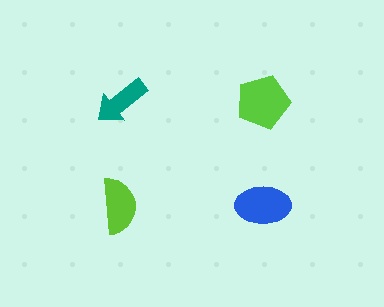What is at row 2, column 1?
A lime semicircle.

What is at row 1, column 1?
A teal arrow.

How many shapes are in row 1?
2 shapes.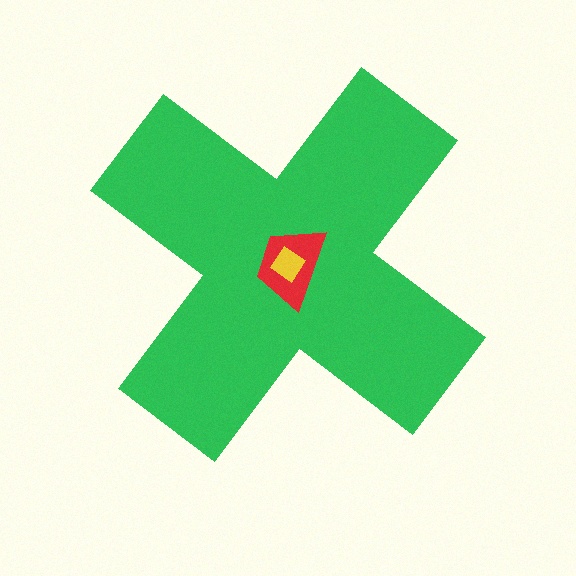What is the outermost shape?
The green cross.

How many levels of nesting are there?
3.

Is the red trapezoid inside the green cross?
Yes.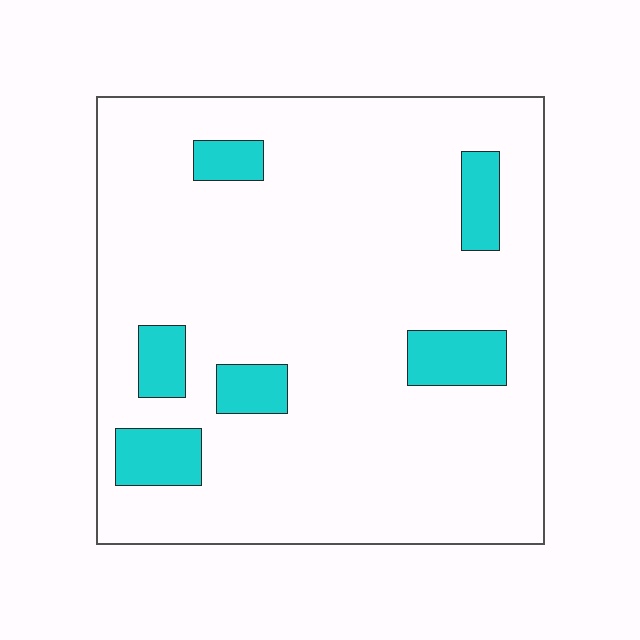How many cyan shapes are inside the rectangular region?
6.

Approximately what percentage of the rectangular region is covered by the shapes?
Approximately 10%.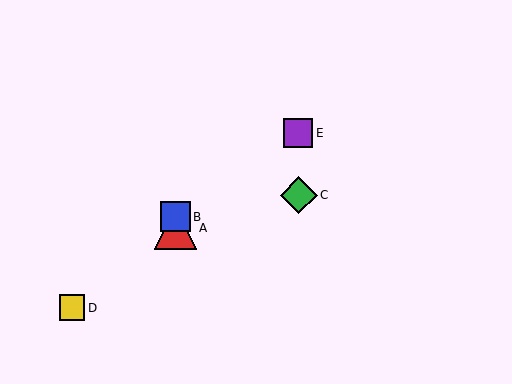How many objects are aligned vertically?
2 objects (A, B) are aligned vertically.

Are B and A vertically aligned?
Yes, both are at x≈175.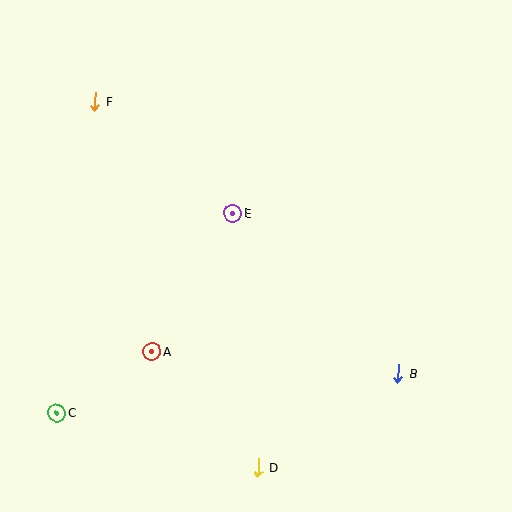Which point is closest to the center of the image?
Point E at (233, 213) is closest to the center.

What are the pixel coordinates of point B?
Point B is at (398, 373).